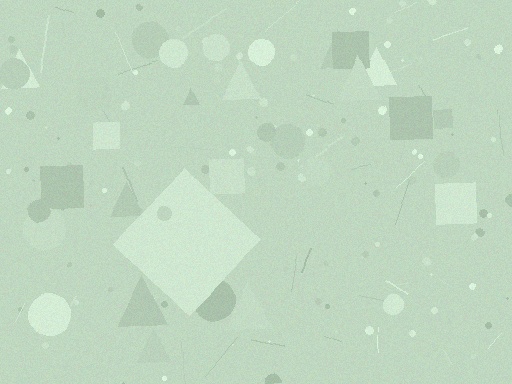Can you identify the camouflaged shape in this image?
The camouflaged shape is a diamond.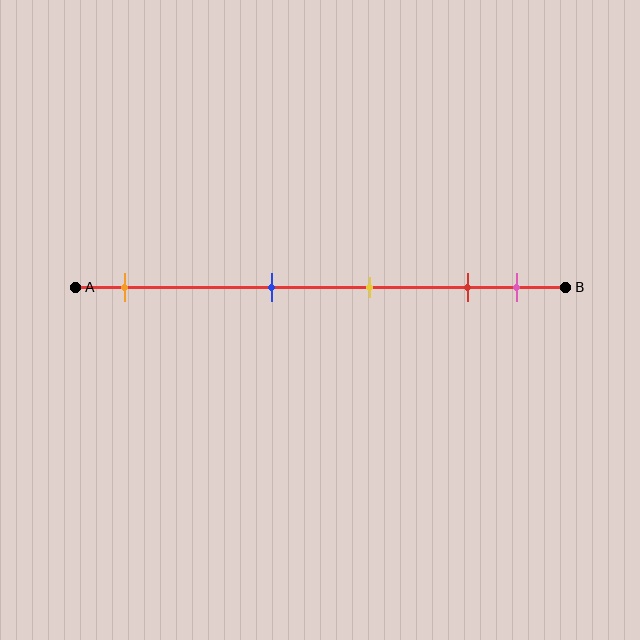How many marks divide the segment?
There are 5 marks dividing the segment.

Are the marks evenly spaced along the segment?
No, the marks are not evenly spaced.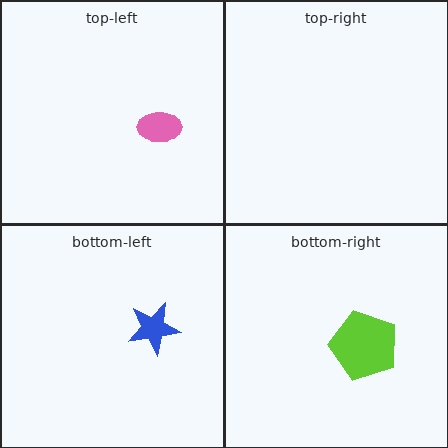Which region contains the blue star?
The bottom-left region.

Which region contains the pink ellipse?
The top-left region.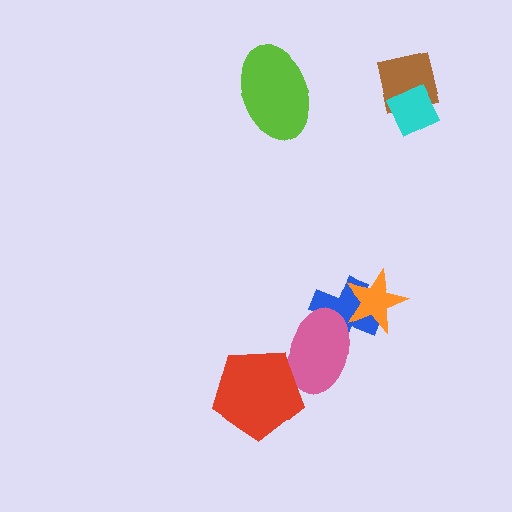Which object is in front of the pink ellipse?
The red pentagon is in front of the pink ellipse.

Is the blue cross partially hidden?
Yes, it is partially covered by another shape.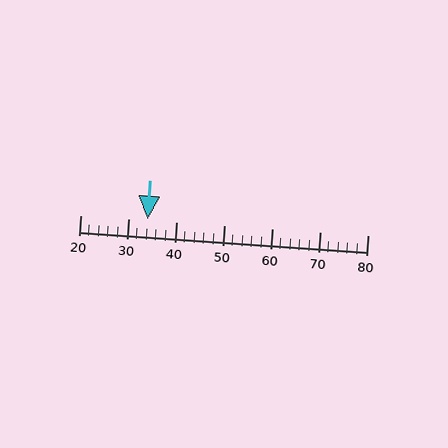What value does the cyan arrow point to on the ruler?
The cyan arrow points to approximately 34.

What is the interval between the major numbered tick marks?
The major tick marks are spaced 10 units apart.